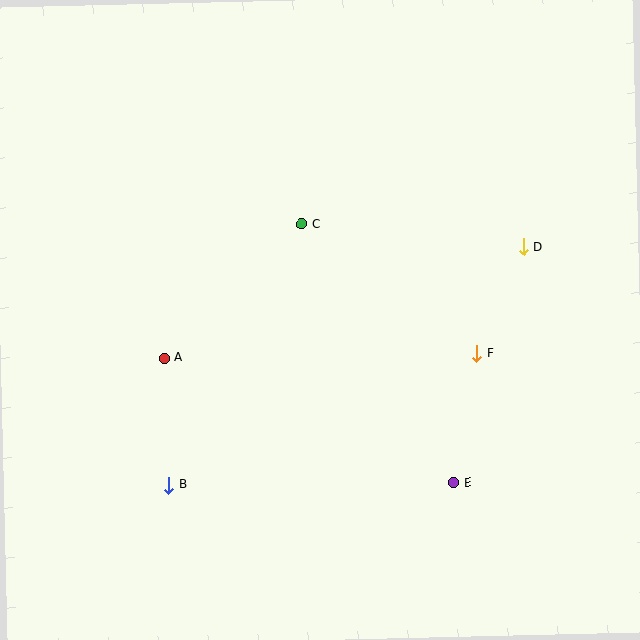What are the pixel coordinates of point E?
Point E is at (454, 483).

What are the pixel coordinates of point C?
Point C is at (301, 224).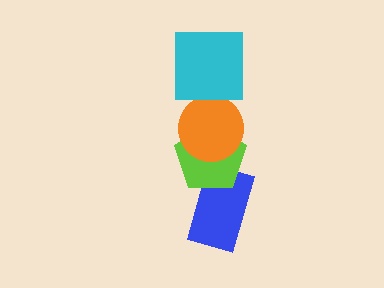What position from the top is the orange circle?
The orange circle is 2nd from the top.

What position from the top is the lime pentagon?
The lime pentagon is 3rd from the top.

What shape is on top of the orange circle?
The cyan square is on top of the orange circle.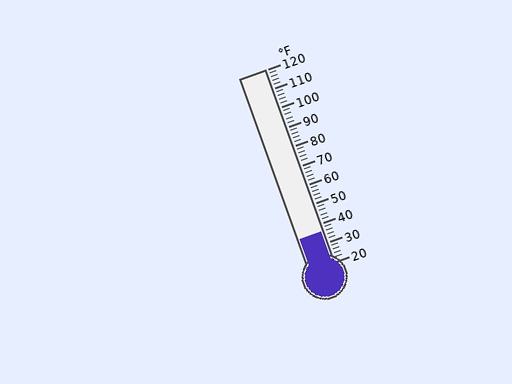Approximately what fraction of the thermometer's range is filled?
The thermometer is filled to approximately 15% of its range.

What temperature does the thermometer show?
The thermometer shows approximately 36°F.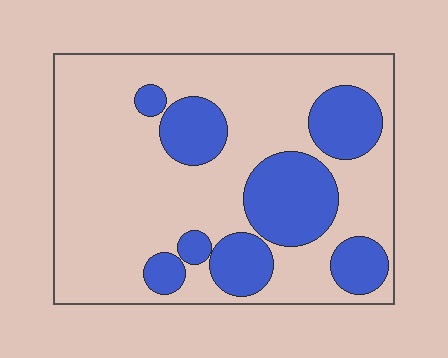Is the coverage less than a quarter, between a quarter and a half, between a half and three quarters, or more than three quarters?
Between a quarter and a half.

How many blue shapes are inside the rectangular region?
8.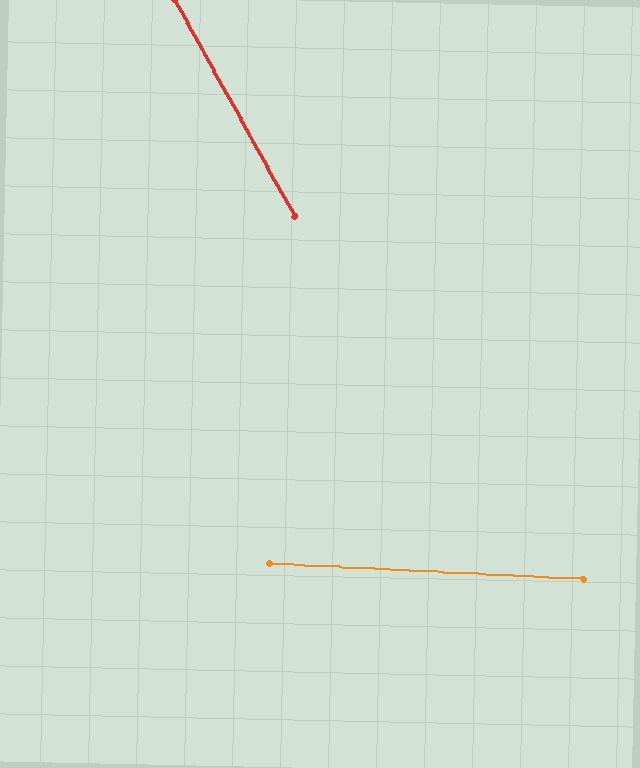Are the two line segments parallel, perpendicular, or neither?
Neither parallel nor perpendicular — they differ by about 58°.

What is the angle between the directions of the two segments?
Approximately 58 degrees.